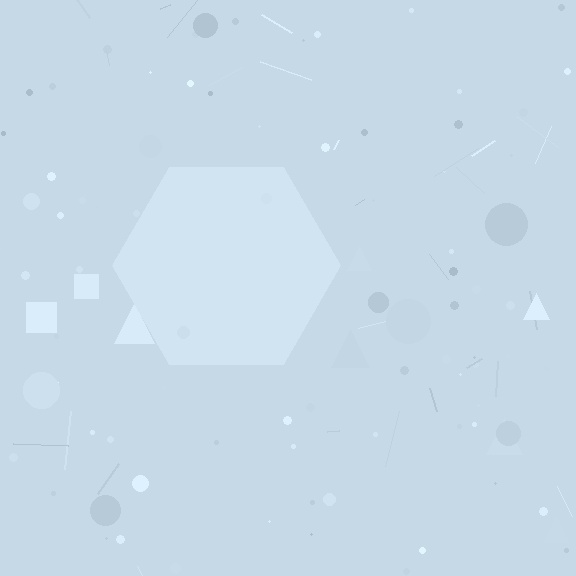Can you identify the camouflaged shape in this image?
The camouflaged shape is a hexagon.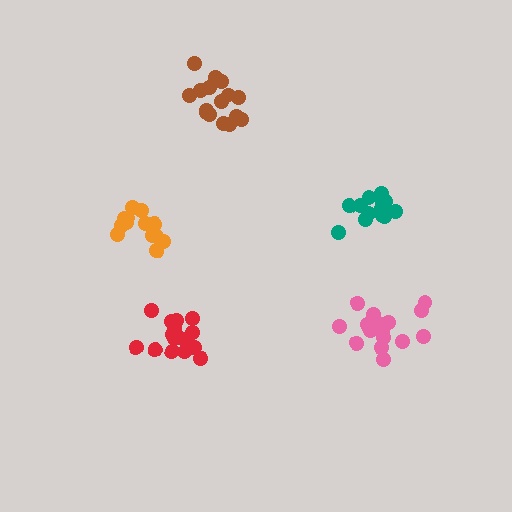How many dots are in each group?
Group 1: 17 dots, Group 2: 16 dots, Group 3: 16 dots, Group 4: 15 dots, Group 5: 14 dots (78 total).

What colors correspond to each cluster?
The clusters are colored: pink, brown, red, orange, teal.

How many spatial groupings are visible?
There are 5 spatial groupings.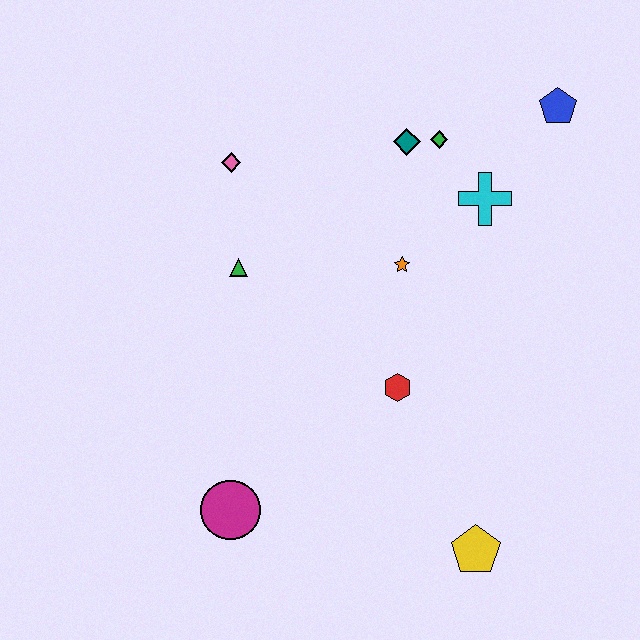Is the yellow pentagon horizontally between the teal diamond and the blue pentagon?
Yes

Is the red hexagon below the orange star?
Yes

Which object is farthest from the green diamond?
The magenta circle is farthest from the green diamond.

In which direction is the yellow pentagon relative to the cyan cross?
The yellow pentagon is below the cyan cross.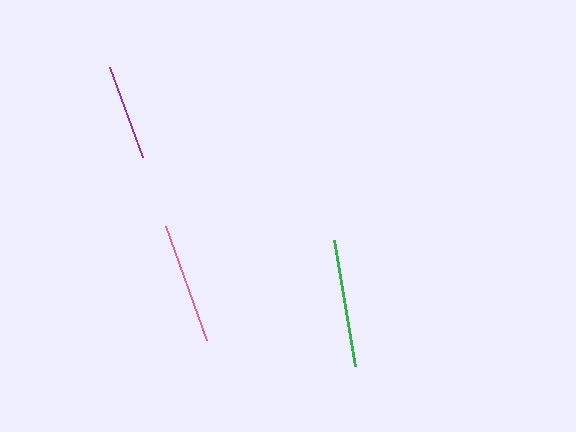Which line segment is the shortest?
The purple line is the shortest at approximately 96 pixels.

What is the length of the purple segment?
The purple segment is approximately 96 pixels long.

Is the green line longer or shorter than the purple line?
The green line is longer than the purple line.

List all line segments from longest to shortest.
From longest to shortest: green, pink, purple.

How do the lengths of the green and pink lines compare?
The green and pink lines are approximately the same length.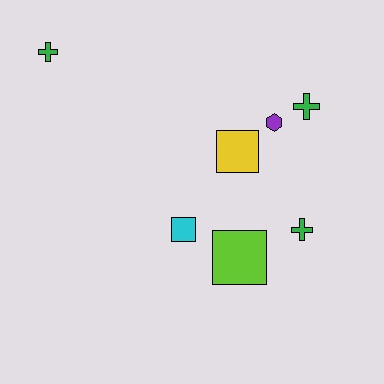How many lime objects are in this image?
There is 1 lime object.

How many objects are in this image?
There are 7 objects.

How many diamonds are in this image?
There are no diamonds.